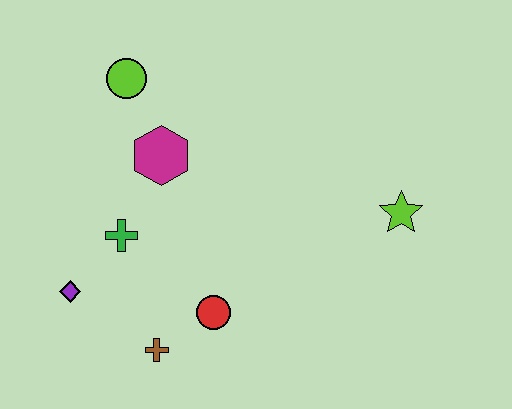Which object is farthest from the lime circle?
The lime star is farthest from the lime circle.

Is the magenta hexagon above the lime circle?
No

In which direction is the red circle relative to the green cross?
The red circle is to the right of the green cross.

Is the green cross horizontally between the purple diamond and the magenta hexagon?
Yes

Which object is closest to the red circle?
The brown cross is closest to the red circle.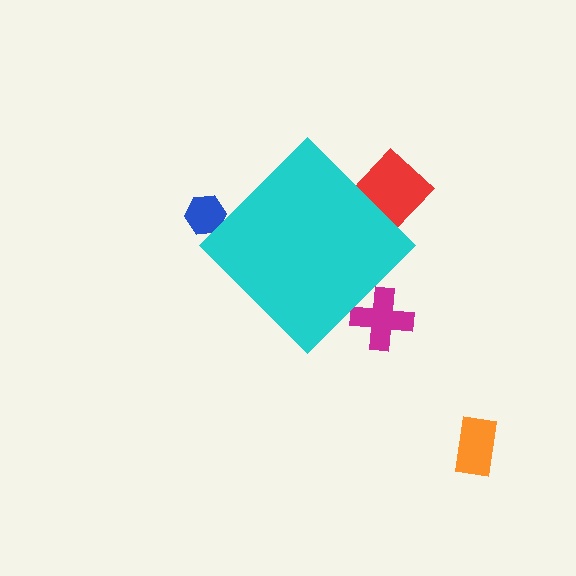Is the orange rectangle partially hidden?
No, the orange rectangle is fully visible.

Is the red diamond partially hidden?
Yes, the red diamond is partially hidden behind the cyan diamond.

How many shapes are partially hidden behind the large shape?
3 shapes are partially hidden.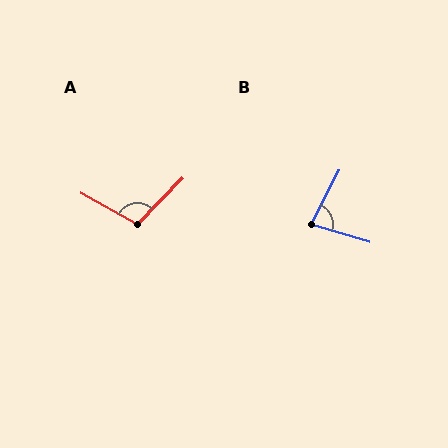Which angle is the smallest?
B, at approximately 80 degrees.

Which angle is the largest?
A, at approximately 105 degrees.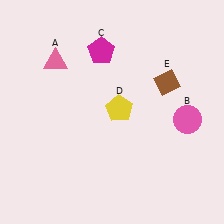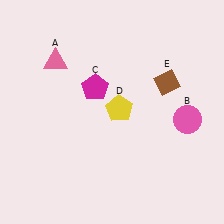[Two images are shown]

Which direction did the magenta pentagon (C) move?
The magenta pentagon (C) moved down.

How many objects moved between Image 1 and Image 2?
1 object moved between the two images.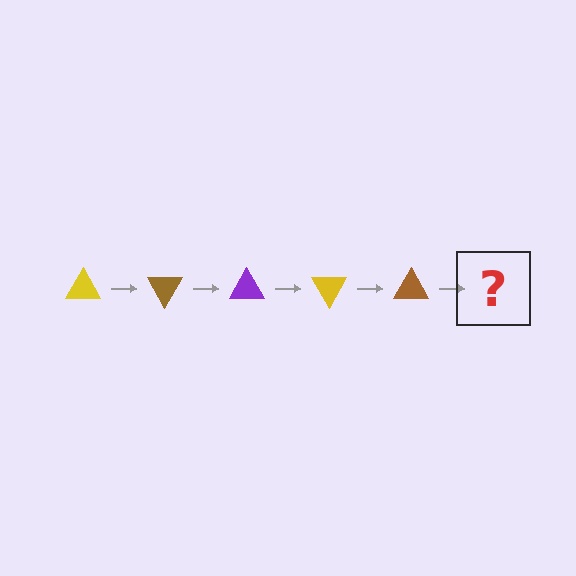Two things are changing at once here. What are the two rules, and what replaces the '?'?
The two rules are that it rotates 60 degrees each step and the color cycles through yellow, brown, and purple. The '?' should be a purple triangle, rotated 300 degrees from the start.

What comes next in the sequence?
The next element should be a purple triangle, rotated 300 degrees from the start.